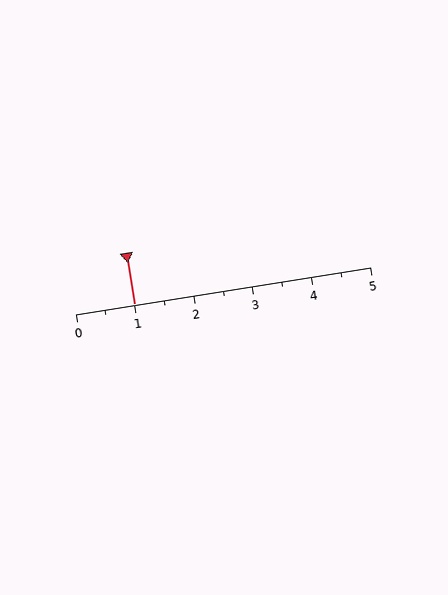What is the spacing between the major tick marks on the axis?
The major ticks are spaced 1 apart.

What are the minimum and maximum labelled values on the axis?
The axis runs from 0 to 5.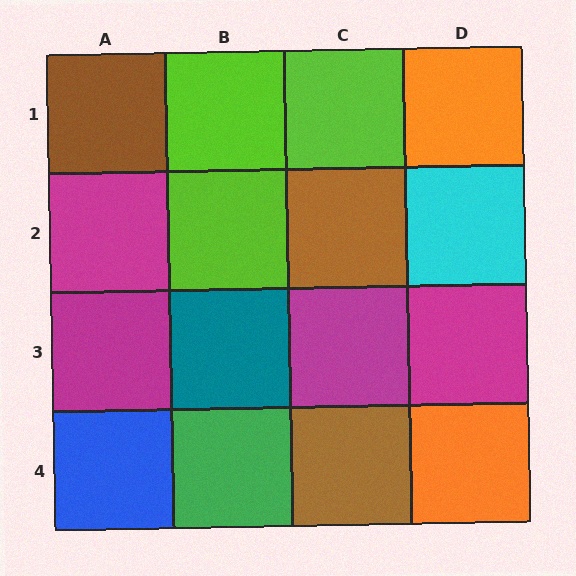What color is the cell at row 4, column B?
Green.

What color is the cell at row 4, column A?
Blue.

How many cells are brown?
3 cells are brown.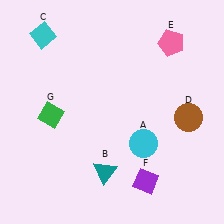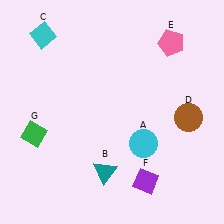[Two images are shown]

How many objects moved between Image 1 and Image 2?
1 object moved between the two images.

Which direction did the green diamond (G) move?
The green diamond (G) moved down.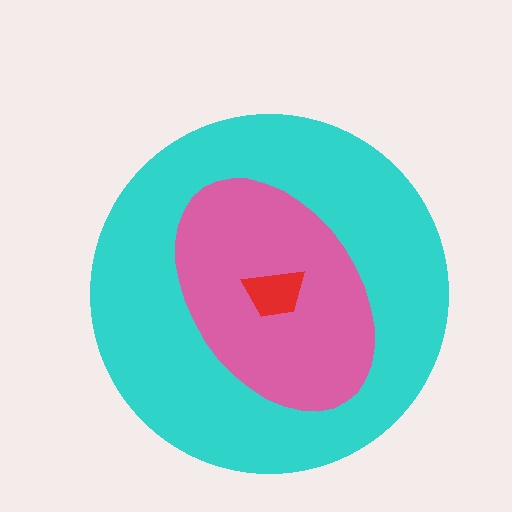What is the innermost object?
The red trapezoid.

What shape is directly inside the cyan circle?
The pink ellipse.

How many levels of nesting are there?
3.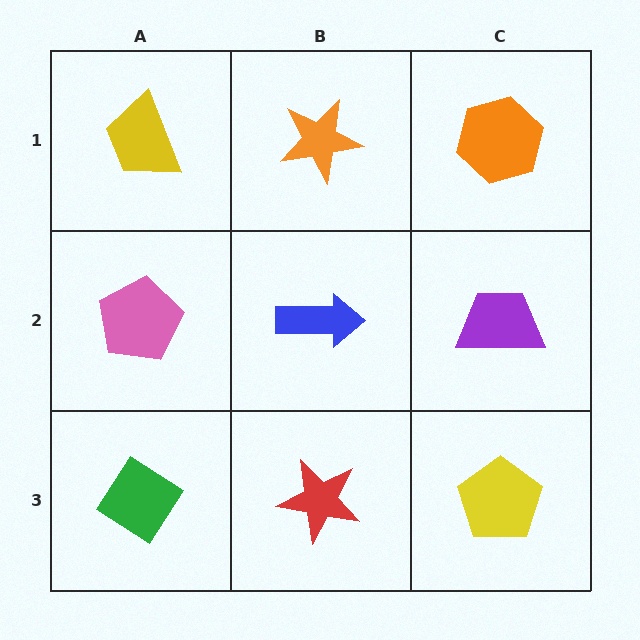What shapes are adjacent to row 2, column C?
An orange hexagon (row 1, column C), a yellow pentagon (row 3, column C), a blue arrow (row 2, column B).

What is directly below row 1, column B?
A blue arrow.